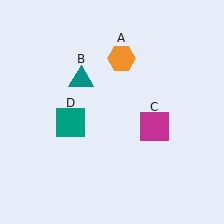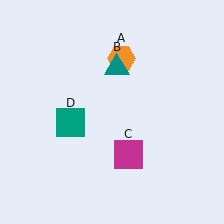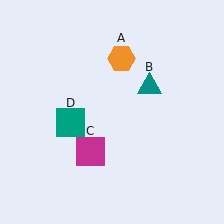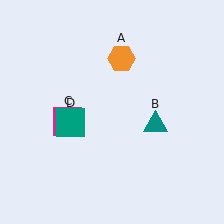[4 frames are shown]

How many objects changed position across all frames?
2 objects changed position: teal triangle (object B), magenta square (object C).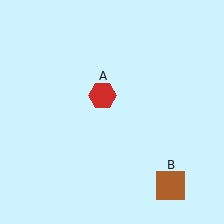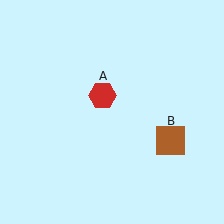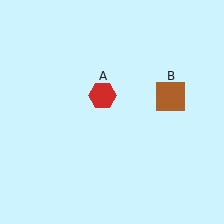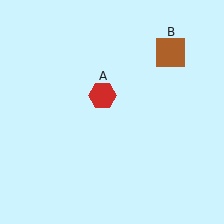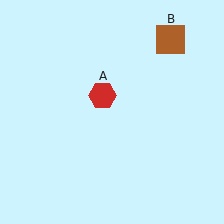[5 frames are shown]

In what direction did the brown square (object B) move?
The brown square (object B) moved up.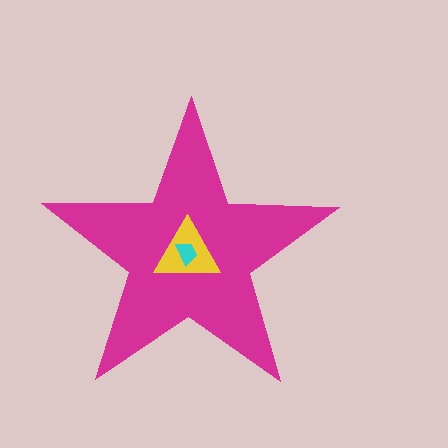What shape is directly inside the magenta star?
The yellow triangle.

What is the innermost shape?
The cyan trapezoid.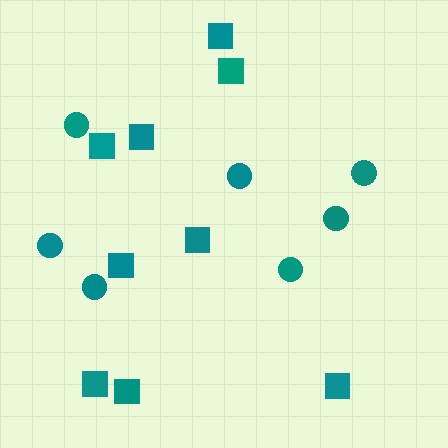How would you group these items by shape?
There are 2 groups: one group of circles (7) and one group of squares (9).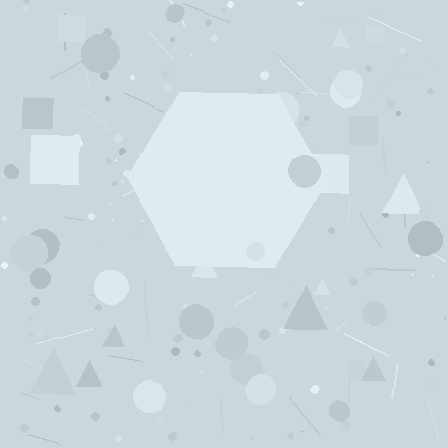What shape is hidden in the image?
A hexagon is hidden in the image.